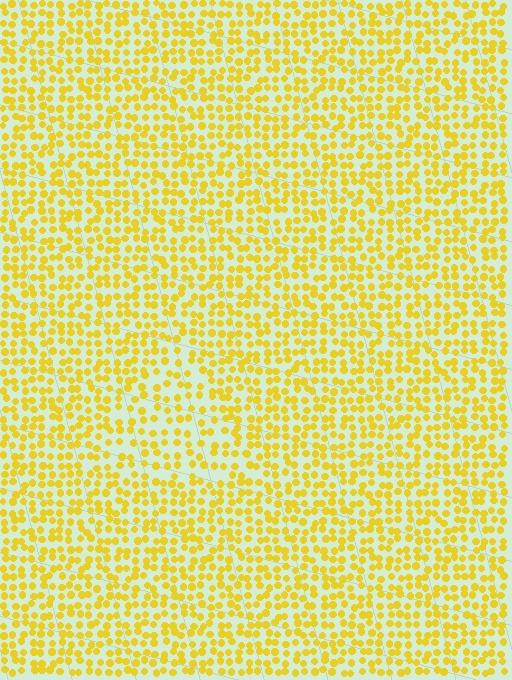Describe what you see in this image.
The image contains small yellow elements arranged at two different densities. A triangle-shaped region is visible where the elements are less densely packed than the surrounding area.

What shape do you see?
I see a triangle.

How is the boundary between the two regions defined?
The boundary is defined by a change in element density (approximately 1.5x ratio). All elements are the same color, size, and shape.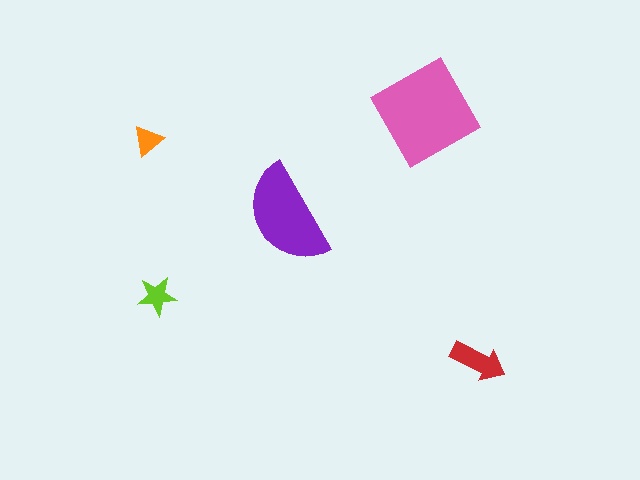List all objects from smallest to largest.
The orange triangle, the lime star, the red arrow, the purple semicircle, the pink diamond.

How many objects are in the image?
There are 5 objects in the image.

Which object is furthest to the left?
The orange triangle is leftmost.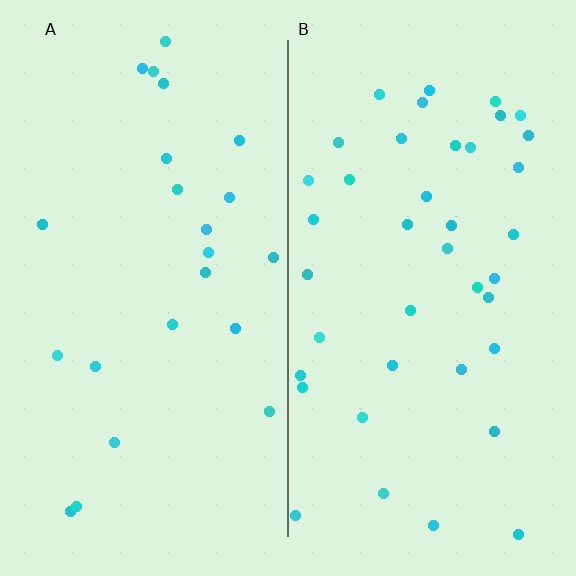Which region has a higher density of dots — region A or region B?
B (the right).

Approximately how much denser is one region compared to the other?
Approximately 1.8× — region B over region A.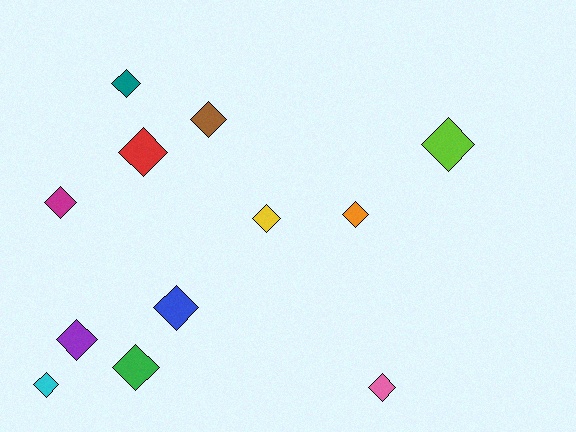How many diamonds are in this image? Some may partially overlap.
There are 12 diamonds.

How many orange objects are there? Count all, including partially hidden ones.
There is 1 orange object.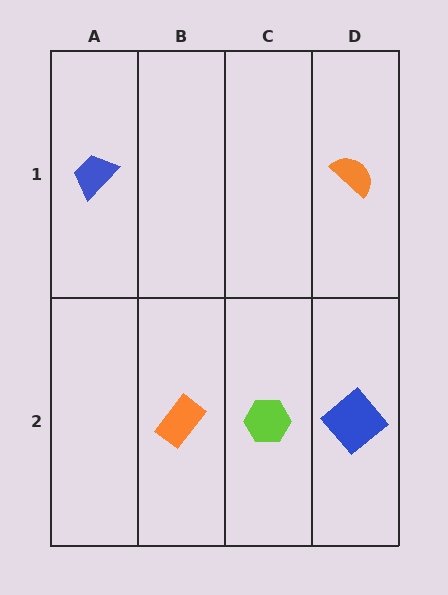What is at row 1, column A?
A blue trapezoid.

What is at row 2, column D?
A blue diamond.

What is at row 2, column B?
An orange rectangle.